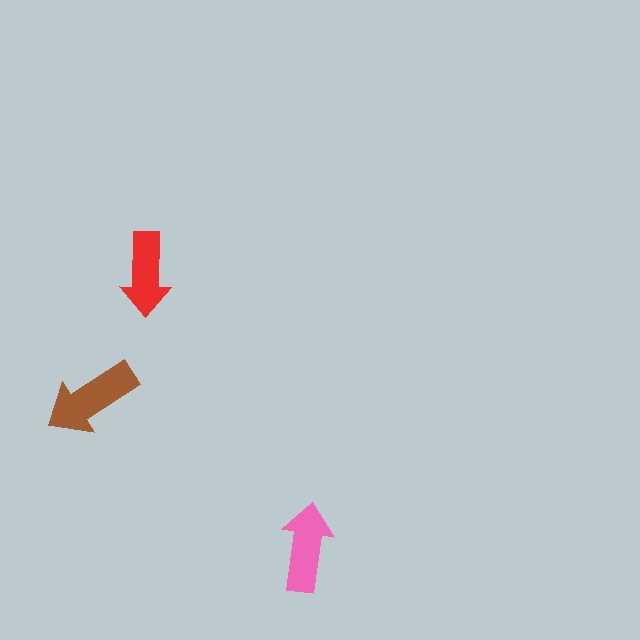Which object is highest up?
The red arrow is topmost.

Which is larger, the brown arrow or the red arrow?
The brown one.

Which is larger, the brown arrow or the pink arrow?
The brown one.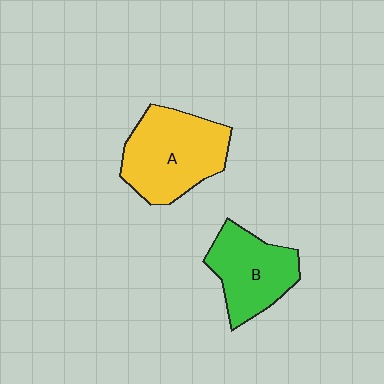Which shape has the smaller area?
Shape B (green).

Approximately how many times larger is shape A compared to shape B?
Approximately 1.3 times.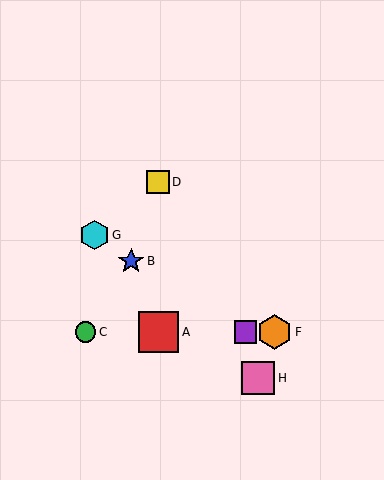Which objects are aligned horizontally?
Objects A, C, E, F are aligned horizontally.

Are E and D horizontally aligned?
No, E is at y≈332 and D is at y≈182.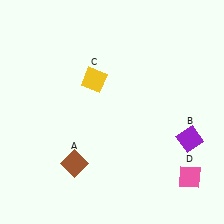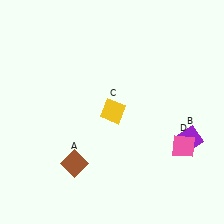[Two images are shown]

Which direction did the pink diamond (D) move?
The pink diamond (D) moved up.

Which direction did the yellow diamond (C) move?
The yellow diamond (C) moved down.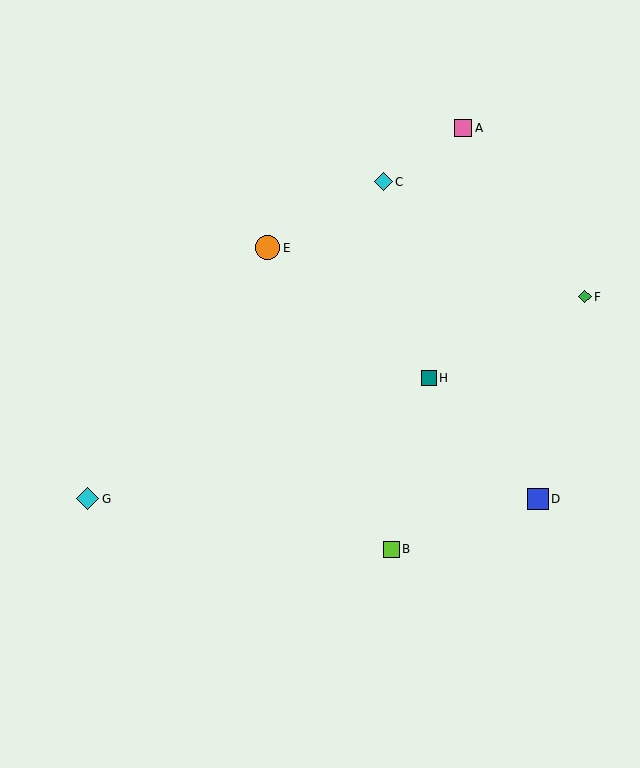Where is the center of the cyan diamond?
The center of the cyan diamond is at (384, 182).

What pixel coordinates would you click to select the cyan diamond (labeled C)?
Click at (384, 182) to select the cyan diamond C.